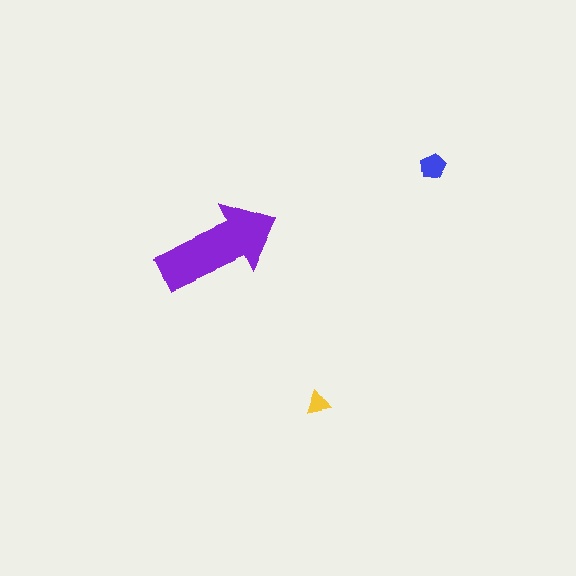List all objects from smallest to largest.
The yellow triangle, the blue pentagon, the purple arrow.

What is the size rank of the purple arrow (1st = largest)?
1st.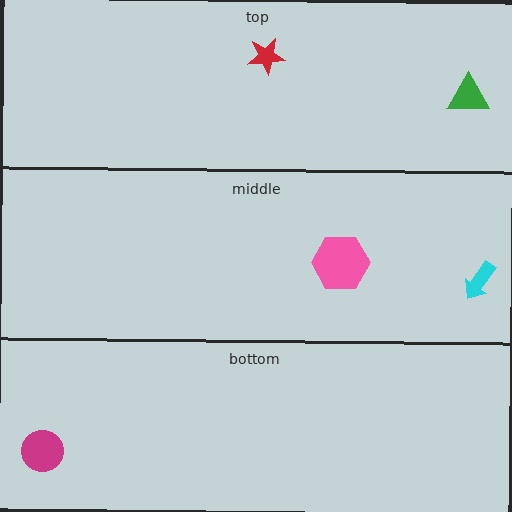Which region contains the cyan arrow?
The middle region.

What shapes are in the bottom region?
The magenta circle.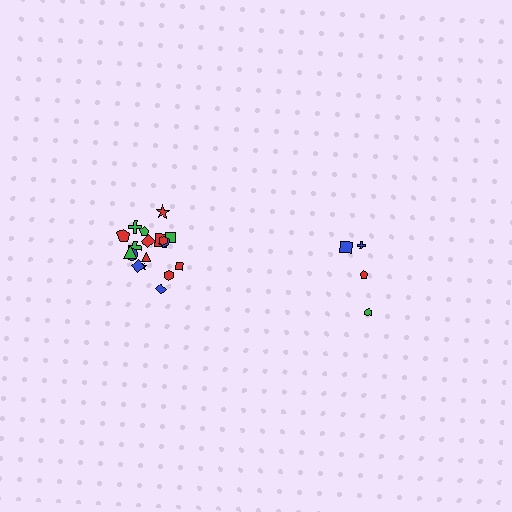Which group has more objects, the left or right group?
The left group.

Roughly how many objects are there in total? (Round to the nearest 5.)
Roughly 20 objects in total.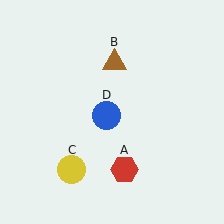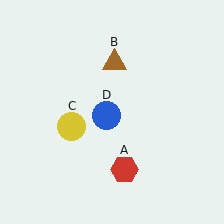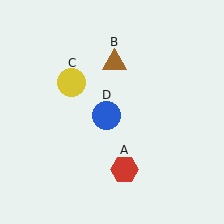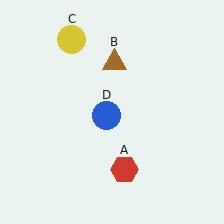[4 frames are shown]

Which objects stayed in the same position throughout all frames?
Red hexagon (object A) and brown triangle (object B) and blue circle (object D) remained stationary.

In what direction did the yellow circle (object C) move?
The yellow circle (object C) moved up.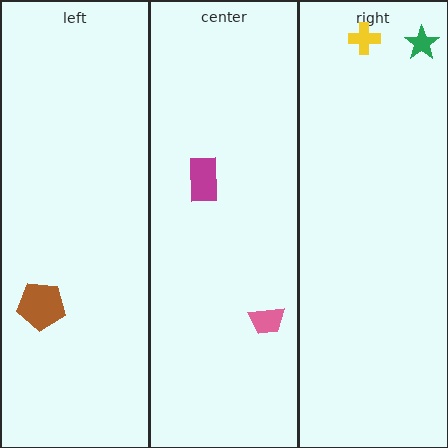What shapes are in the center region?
The magenta rectangle, the pink trapezoid.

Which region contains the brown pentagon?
The left region.